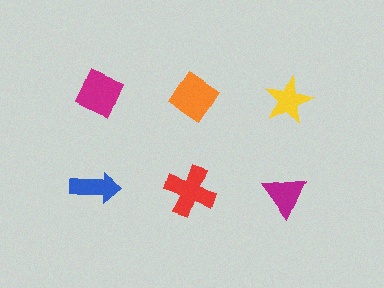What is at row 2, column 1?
A blue arrow.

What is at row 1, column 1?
A magenta diamond.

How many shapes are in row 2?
3 shapes.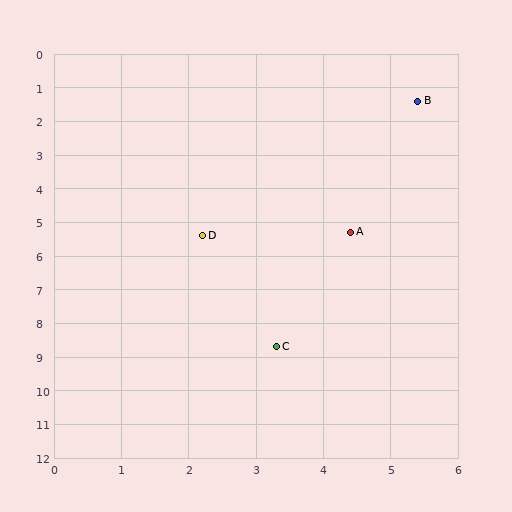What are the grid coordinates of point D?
Point D is at approximately (2.2, 5.4).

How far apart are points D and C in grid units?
Points D and C are about 3.5 grid units apart.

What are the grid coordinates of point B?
Point B is at approximately (5.4, 1.4).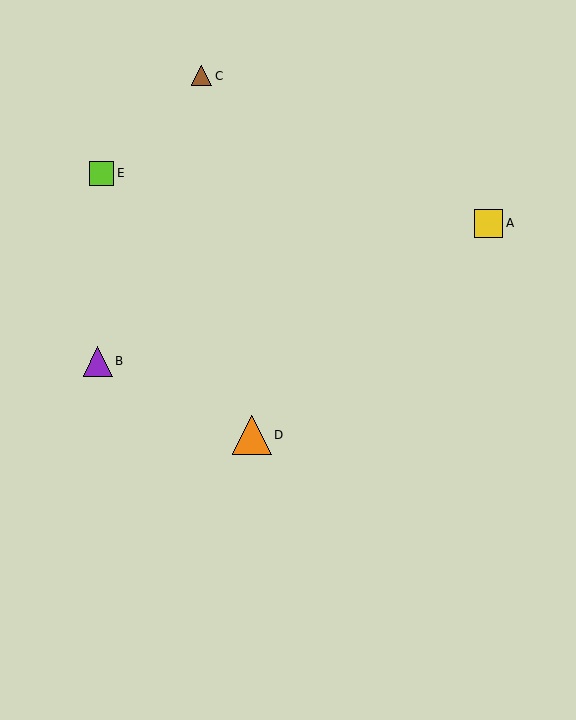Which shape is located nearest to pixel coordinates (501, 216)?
The yellow square (labeled A) at (489, 223) is nearest to that location.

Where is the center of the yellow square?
The center of the yellow square is at (489, 223).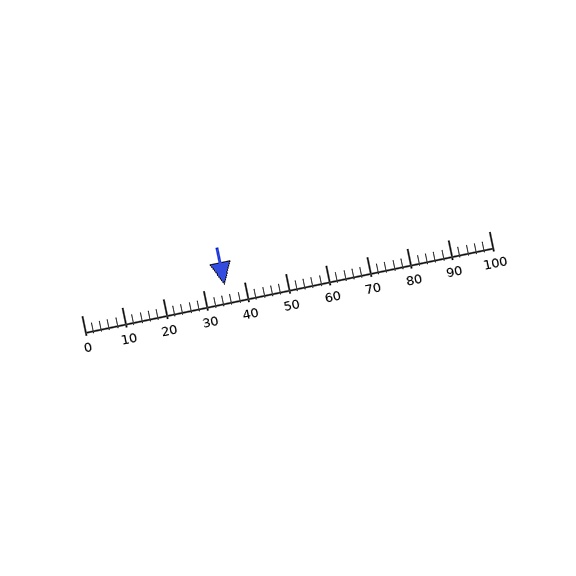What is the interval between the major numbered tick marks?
The major tick marks are spaced 10 units apart.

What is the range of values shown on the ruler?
The ruler shows values from 0 to 100.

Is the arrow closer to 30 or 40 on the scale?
The arrow is closer to 40.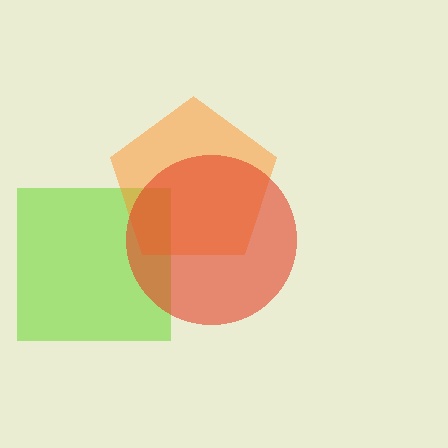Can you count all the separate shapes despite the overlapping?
Yes, there are 3 separate shapes.